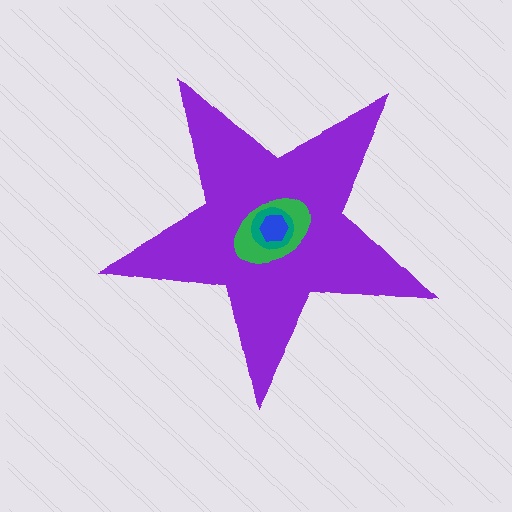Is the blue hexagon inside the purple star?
Yes.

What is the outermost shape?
The purple star.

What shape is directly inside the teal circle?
The blue hexagon.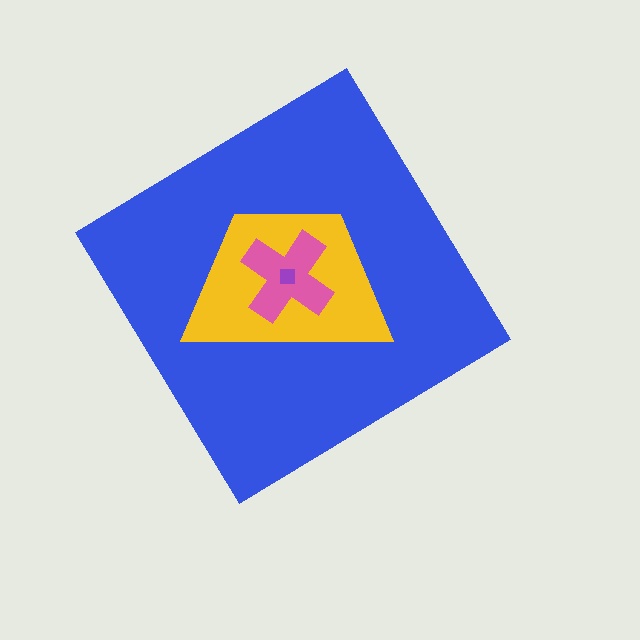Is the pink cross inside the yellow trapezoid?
Yes.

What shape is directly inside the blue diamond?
The yellow trapezoid.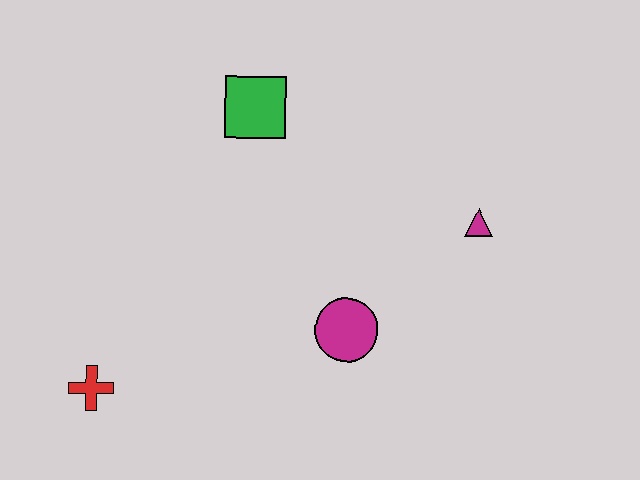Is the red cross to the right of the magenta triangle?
No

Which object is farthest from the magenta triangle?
The red cross is farthest from the magenta triangle.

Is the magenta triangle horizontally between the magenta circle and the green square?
No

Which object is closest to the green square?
The magenta circle is closest to the green square.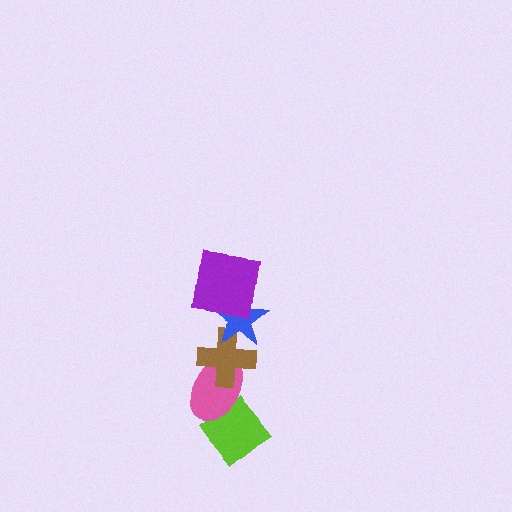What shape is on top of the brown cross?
The blue star is on top of the brown cross.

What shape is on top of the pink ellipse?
The brown cross is on top of the pink ellipse.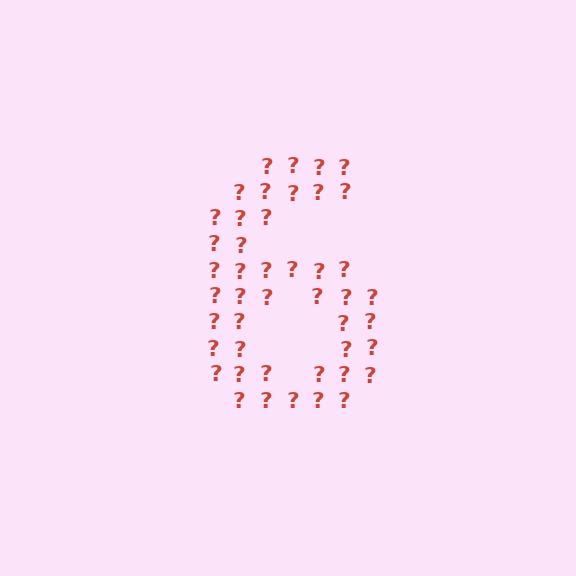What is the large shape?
The large shape is the digit 6.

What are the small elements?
The small elements are question marks.